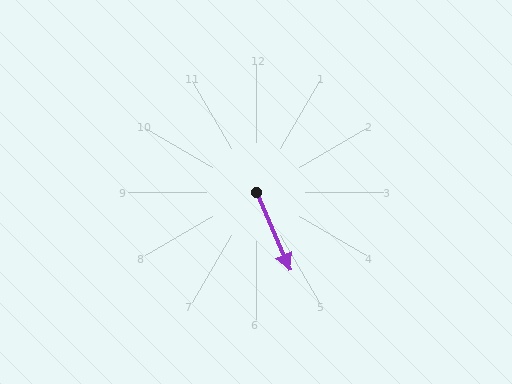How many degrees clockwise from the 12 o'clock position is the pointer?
Approximately 156 degrees.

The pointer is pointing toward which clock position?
Roughly 5 o'clock.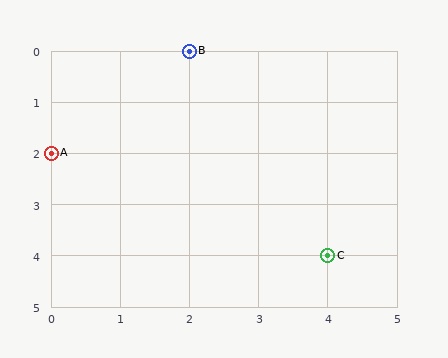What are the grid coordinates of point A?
Point A is at grid coordinates (0, 2).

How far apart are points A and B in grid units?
Points A and B are 2 columns and 2 rows apart (about 2.8 grid units diagonally).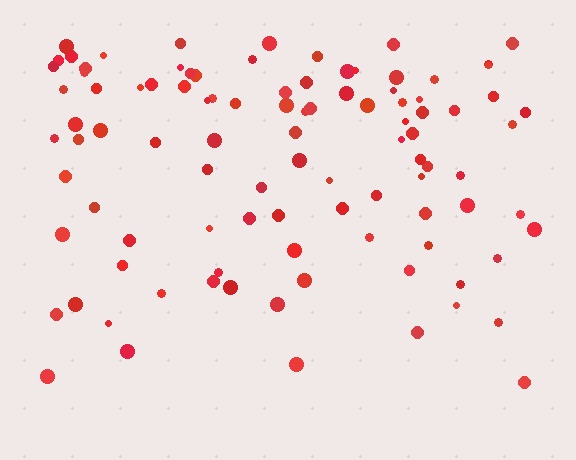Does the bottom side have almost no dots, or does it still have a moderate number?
Still a moderate number, just noticeably fewer than the top.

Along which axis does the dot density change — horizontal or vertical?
Vertical.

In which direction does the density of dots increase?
From bottom to top, with the top side densest.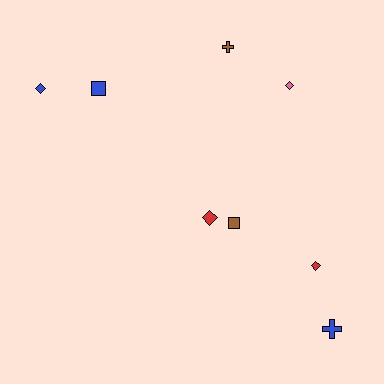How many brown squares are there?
There is 1 brown square.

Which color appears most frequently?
Blue, with 3 objects.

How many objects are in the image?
There are 8 objects.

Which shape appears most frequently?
Diamond, with 4 objects.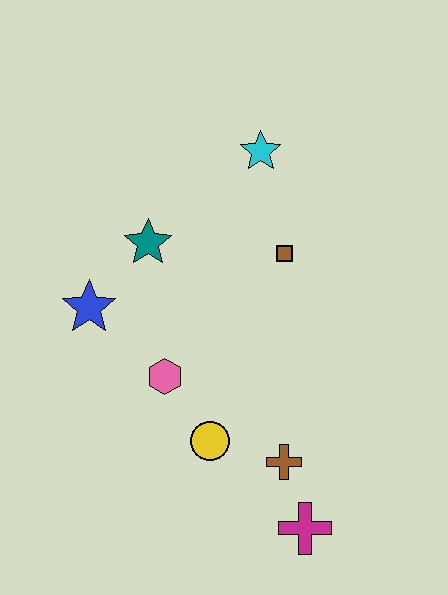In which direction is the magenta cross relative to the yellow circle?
The magenta cross is to the right of the yellow circle.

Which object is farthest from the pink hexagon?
The cyan star is farthest from the pink hexagon.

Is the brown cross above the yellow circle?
No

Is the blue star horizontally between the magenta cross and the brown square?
No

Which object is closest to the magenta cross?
The brown cross is closest to the magenta cross.